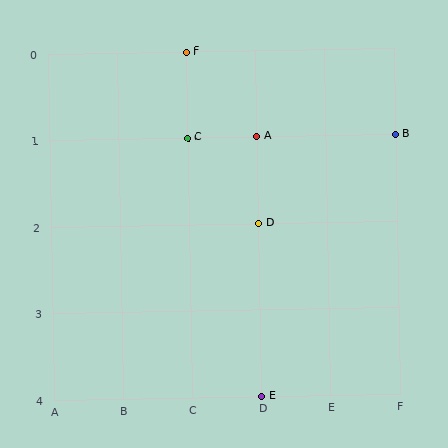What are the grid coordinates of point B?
Point B is at grid coordinates (F, 1).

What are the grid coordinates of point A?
Point A is at grid coordinates (D, 1).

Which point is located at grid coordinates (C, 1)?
Point C is at (C, 1).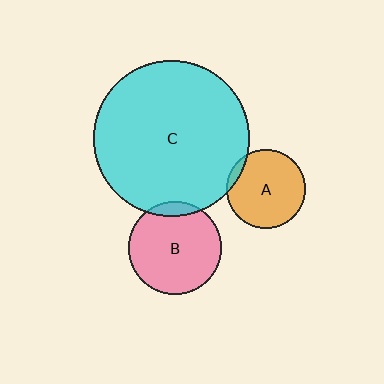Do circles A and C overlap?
Yes.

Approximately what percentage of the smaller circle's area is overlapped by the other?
Approximately 5%.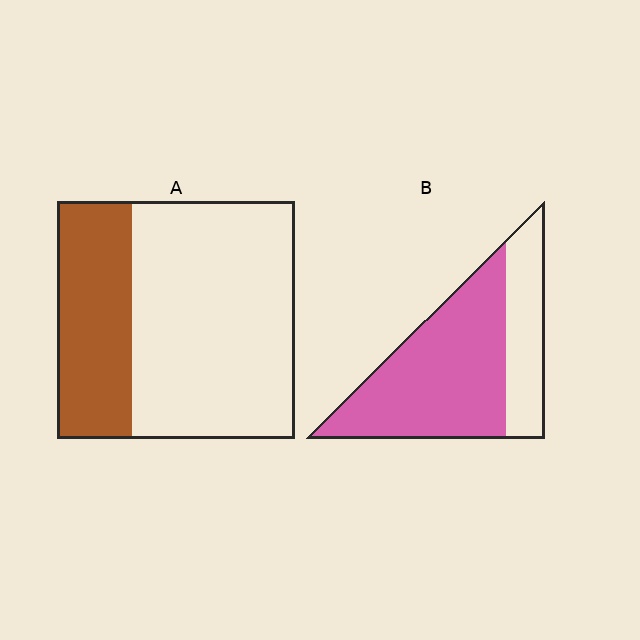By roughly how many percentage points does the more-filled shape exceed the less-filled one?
By roughly 40 percentage points (B over A).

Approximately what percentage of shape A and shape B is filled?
A is approximately 30% and B is approximately 70%.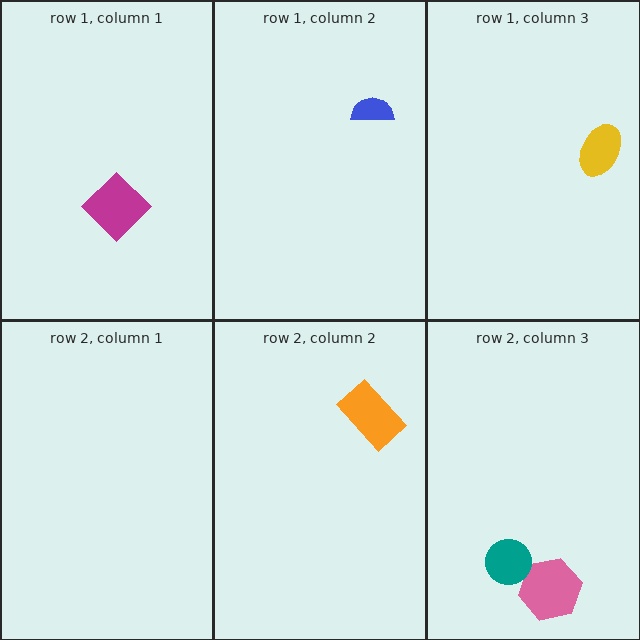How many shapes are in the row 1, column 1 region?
1.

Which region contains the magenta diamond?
The row 1, column 1 region.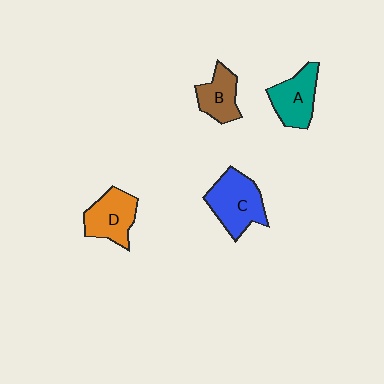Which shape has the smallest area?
Shape B (brown).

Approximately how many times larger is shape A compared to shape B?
Approximately 1.2 times.